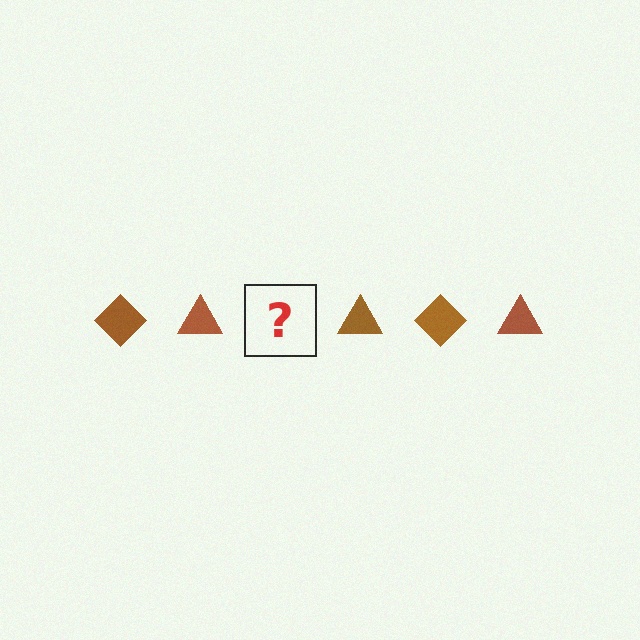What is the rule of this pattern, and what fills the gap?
The rule is that the pattern cycles through diamond, triangle shapes in brown. The gap should be filled with a brown diamond.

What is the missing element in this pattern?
The missing element is a brown diamond.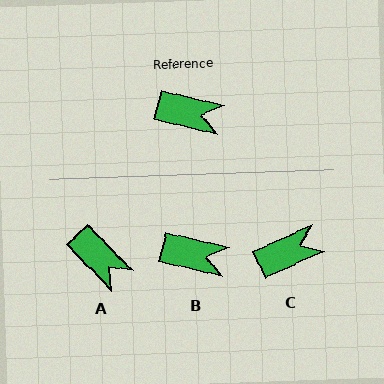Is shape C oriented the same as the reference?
No, it is off by about 38 degrees.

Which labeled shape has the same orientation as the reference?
B.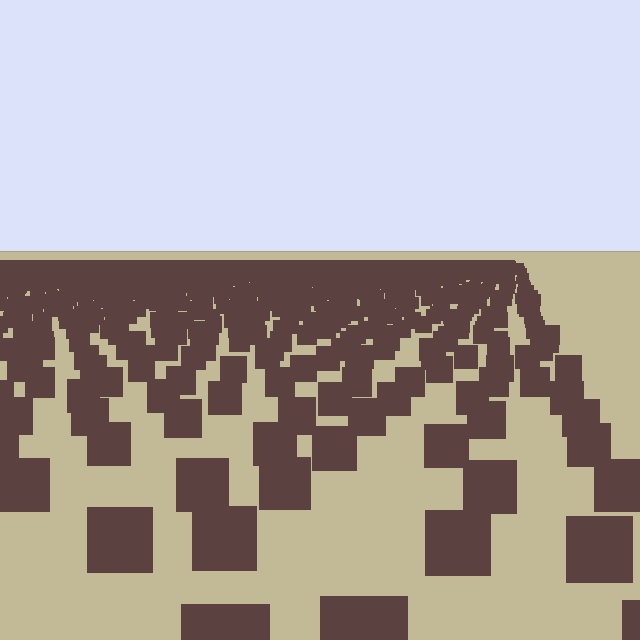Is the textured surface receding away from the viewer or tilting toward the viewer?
The surface is receding away from the viewer. Texture elements get smaller and denser toward the top.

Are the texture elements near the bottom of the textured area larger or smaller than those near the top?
Larger. Near the bottom, elements are closer to the viewer and appear at a bigger on-screen size.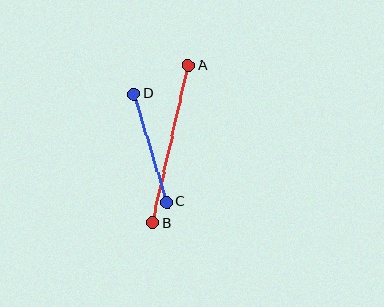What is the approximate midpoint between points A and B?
The midpoint is at approximately (170, 144) pixels.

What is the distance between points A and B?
The distance is approximately 162 pixels.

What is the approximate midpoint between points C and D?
The midpoint is at approximately (150, 148) pixels.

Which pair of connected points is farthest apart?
Points A and B are farthest apart.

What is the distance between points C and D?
The distance is approximately 113 pixels.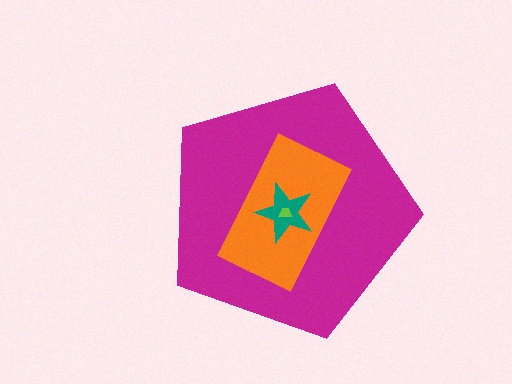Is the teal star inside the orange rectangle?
Yes.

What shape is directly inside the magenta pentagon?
The orange rectangle.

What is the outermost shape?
The magenta pentagon.